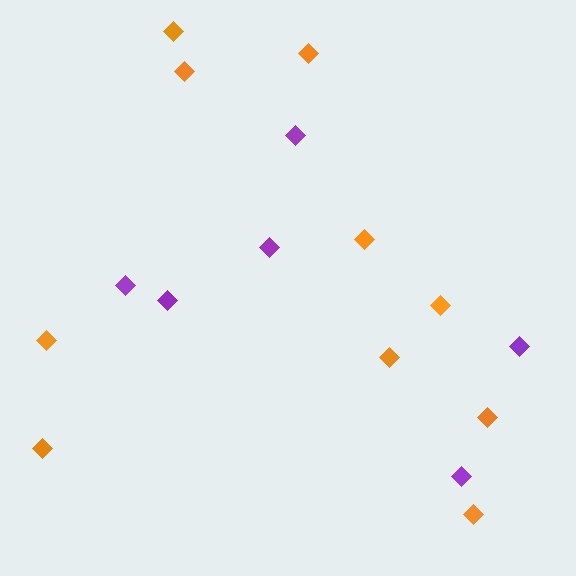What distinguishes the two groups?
There are 2 groups: one group of purple diamonds (6) and one group of orange diamonds (10).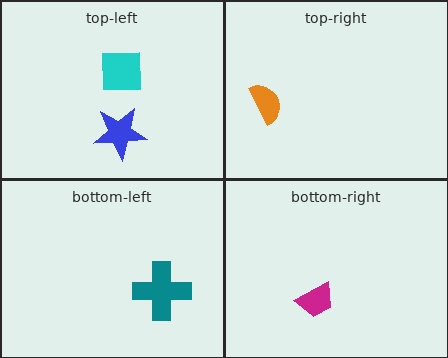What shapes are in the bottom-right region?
The magenta trapezoid.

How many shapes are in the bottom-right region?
1.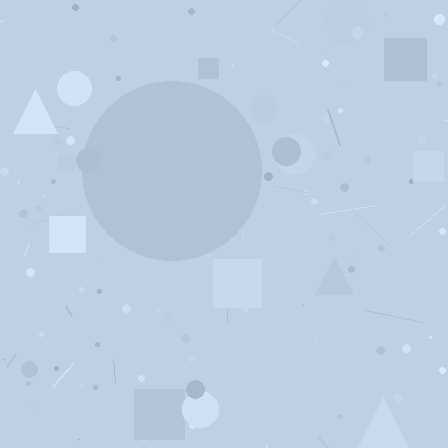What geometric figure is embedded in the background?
A circle is embedded in the background.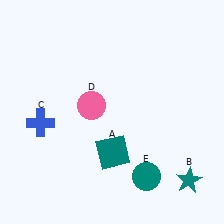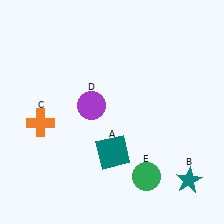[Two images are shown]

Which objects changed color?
C changed from blue to orange. D changed from pink to purple. E changed from teal to green.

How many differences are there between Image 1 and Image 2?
There are 3 differences between the two images.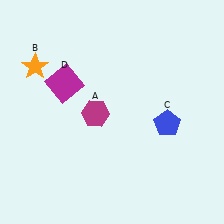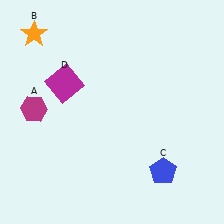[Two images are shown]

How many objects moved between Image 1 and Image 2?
3 objects moved between the two images.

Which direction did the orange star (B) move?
The orange star (B) moved up.